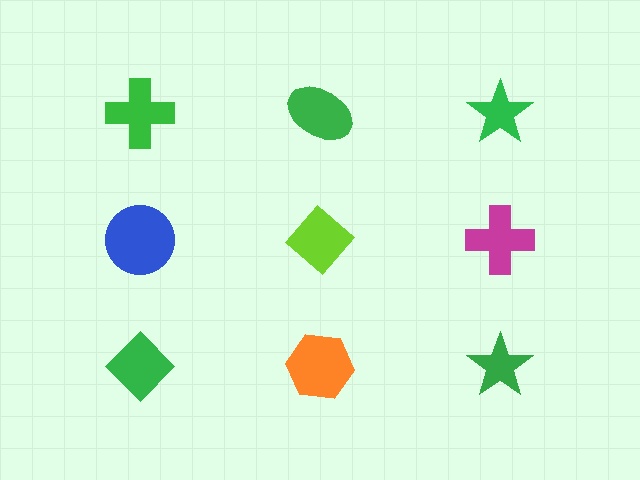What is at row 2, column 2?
A lime diamond.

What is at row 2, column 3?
A magenta cross.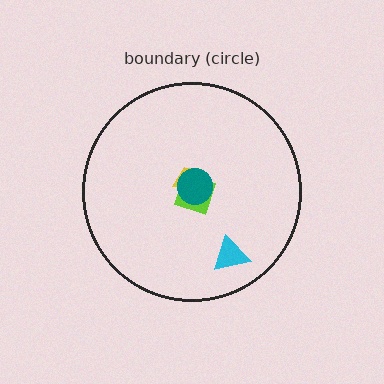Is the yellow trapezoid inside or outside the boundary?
Inside.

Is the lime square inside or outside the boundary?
Inside.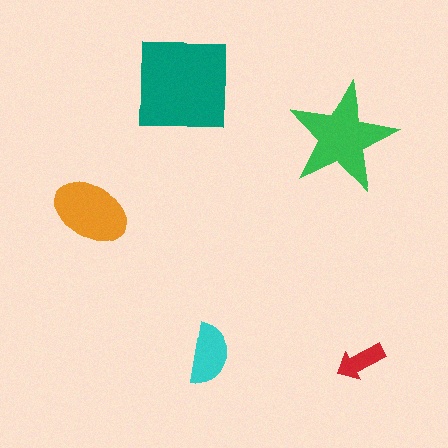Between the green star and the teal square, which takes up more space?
The teal square.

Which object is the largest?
The teal square.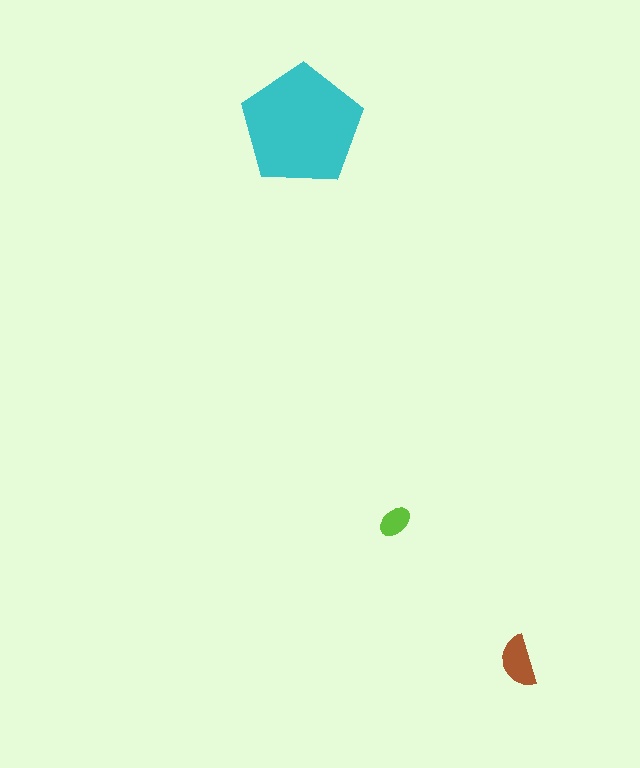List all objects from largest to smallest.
The cyan pentagon, the brown semicircle, the lime ellipse.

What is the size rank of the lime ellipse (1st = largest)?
3rd.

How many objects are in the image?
There are 3 objects in the image.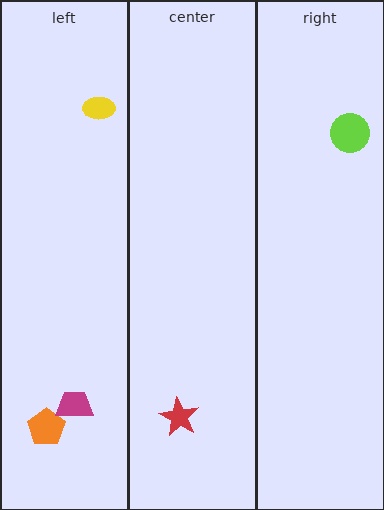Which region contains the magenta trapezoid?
The left region.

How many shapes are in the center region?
1.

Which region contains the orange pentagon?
The left region.